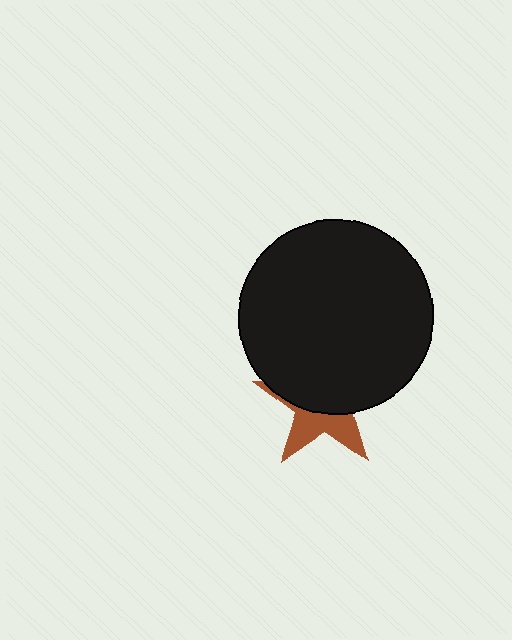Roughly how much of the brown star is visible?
A small part of it is visible (roughly 39%).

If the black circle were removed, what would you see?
You would see the complete brown star.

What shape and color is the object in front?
The object in front is a black circle.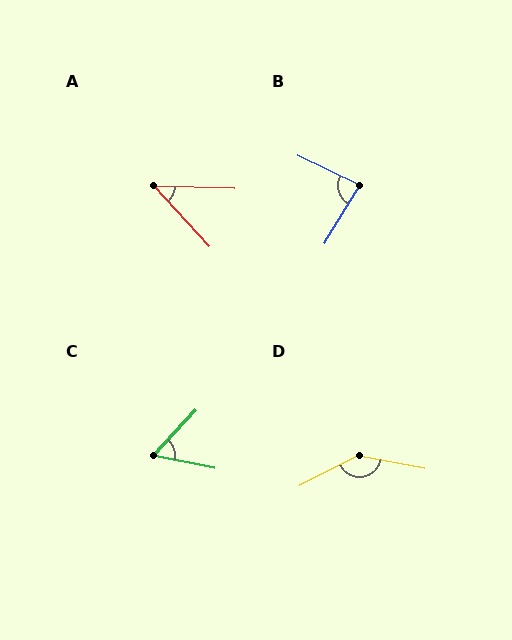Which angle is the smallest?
A, at approximately 45 degrees.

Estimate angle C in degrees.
Approximately 58 degrees.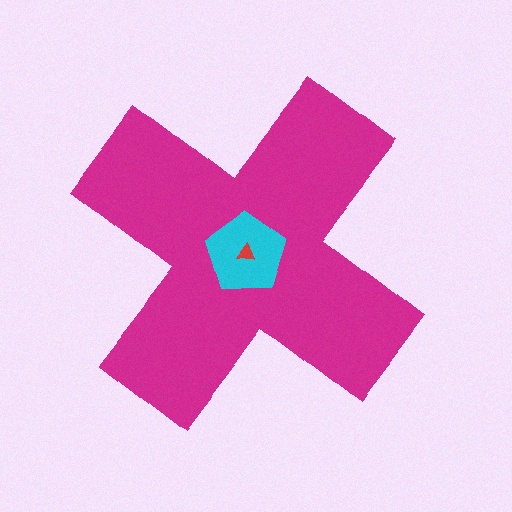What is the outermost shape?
The magenta cross.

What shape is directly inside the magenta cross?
The cyan pentagon.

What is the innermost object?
The red triangle.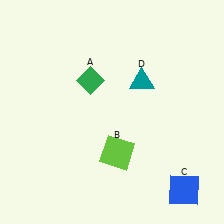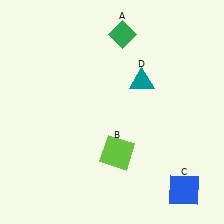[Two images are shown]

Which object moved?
The green diamond (A) moved up.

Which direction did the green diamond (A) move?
The green diamond (A) moved up.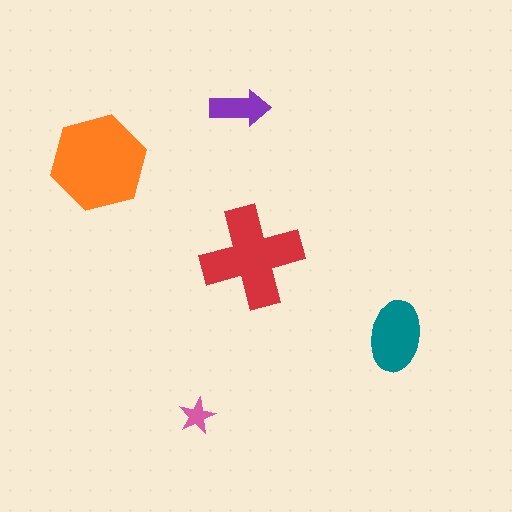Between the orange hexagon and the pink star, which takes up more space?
The orange hexagon.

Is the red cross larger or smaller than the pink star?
Larger.